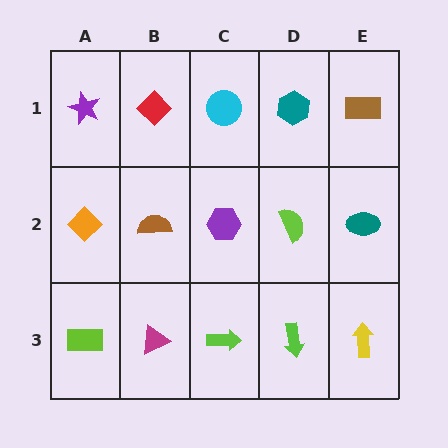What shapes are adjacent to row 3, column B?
A brown semicircle (row 2, column B), a lime rectangle (row 3, column A), a lime arrow (row 3, column C).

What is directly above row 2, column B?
A red diamond.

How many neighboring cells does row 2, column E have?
3.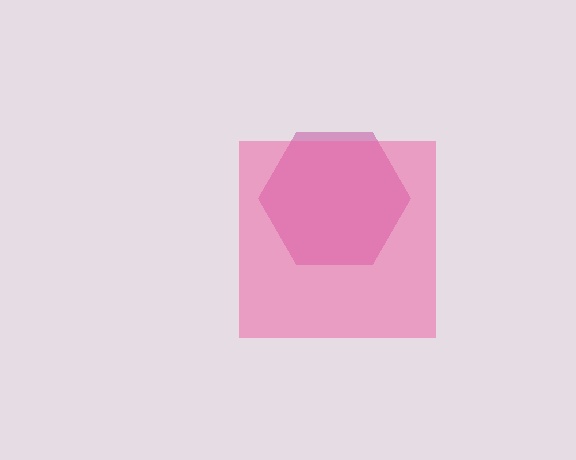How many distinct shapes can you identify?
There are 2 distinct shapes: a magenta hexagon, a pink square.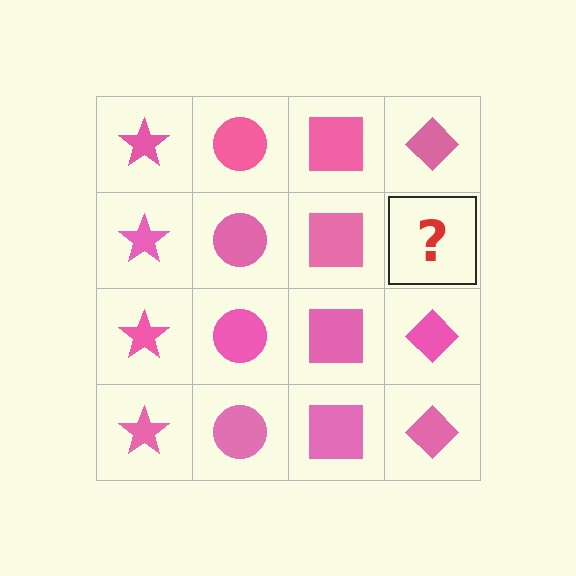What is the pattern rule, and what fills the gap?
The rule is that each column has a consistent shape. The gap should be filled with a pink diamond.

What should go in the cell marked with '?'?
The missing cell should contain a pink diamond.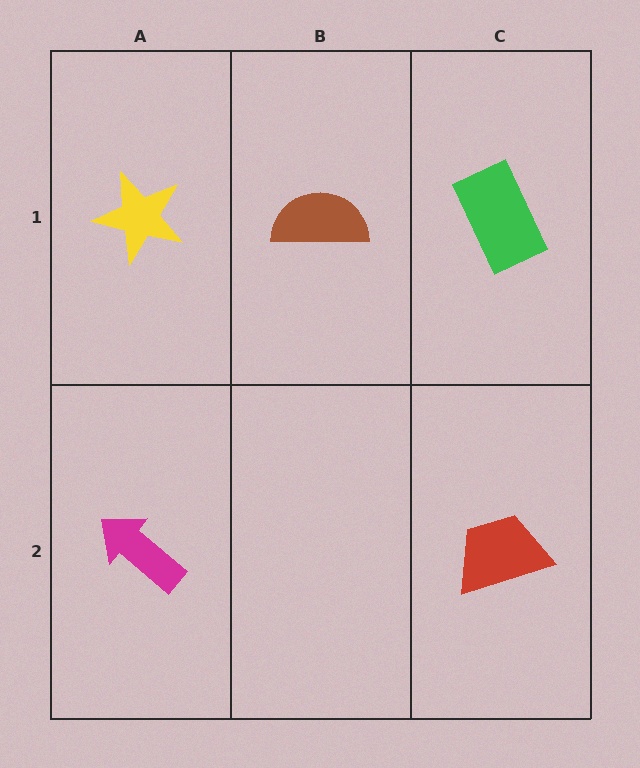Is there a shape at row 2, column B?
No, that cell is empty.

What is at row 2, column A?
A magenta arrow.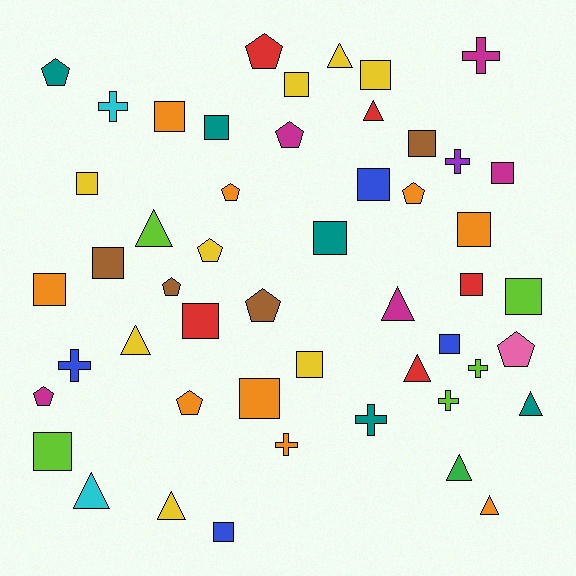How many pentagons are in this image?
There are 11 pentagons.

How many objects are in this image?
There are 50 objects.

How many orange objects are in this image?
There are 9 orange objects.